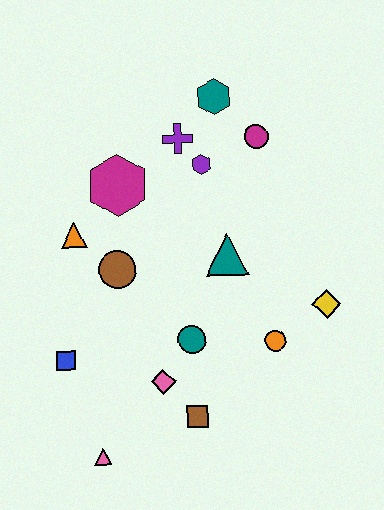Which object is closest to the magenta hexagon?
The orange triangle is closest to the magenta hexagon.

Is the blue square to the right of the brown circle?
No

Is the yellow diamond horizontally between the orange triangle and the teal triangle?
No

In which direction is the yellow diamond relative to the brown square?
The yellow diamond is to the right of the brown square.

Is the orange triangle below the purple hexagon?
Yes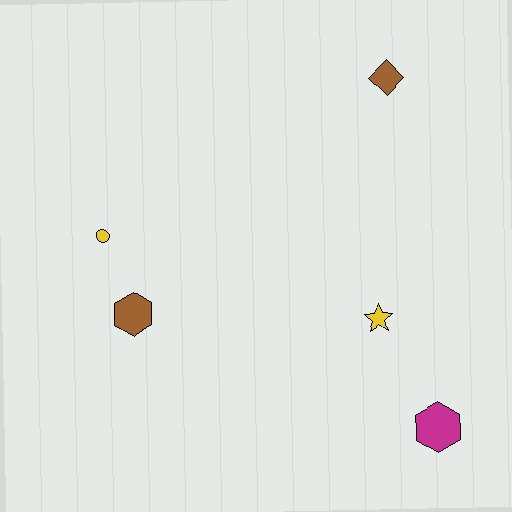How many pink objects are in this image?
There are no pink objects.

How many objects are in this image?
There are 5 objects.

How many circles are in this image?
There is 1 circle.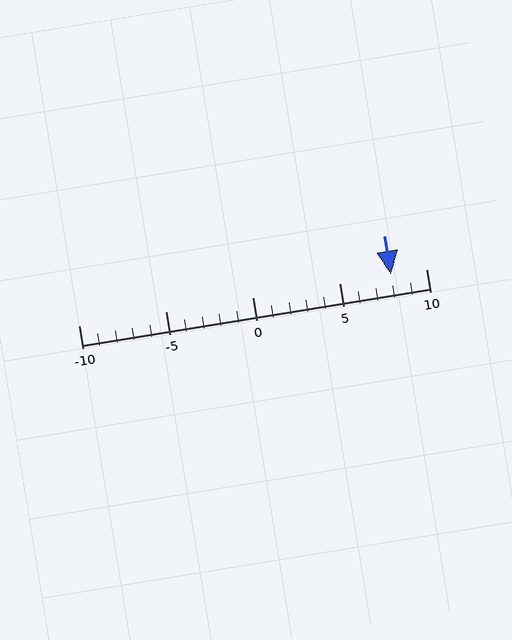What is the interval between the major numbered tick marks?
The major tick marks are spaced 5 units apart.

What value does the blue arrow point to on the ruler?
The blue arrow points to approximately 8.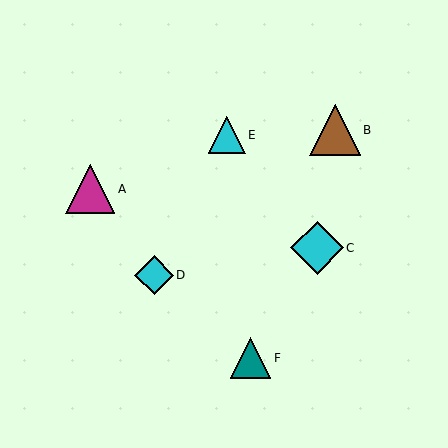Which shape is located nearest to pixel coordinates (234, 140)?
The cyan triangle (labeled E) at (227, 135) is nearest to that location.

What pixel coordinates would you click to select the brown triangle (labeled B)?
Click at (335, 130) to select the brown triangle B.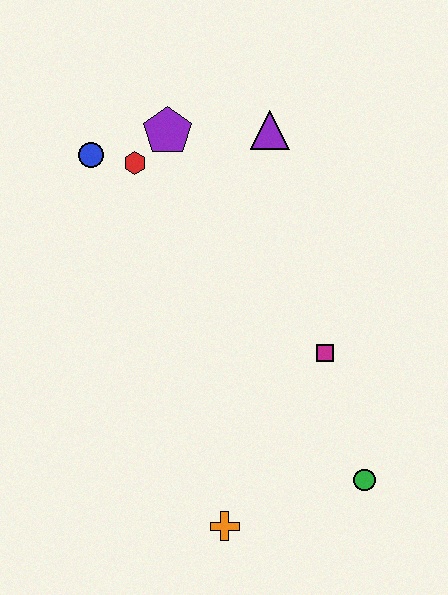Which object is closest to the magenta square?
The green circle is closest to the magenta square.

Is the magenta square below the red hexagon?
Yes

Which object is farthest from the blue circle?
The green circle is farthest from the blue circle.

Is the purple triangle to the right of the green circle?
No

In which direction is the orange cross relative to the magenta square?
The orange cross is below the magenta square.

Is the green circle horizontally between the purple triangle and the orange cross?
No